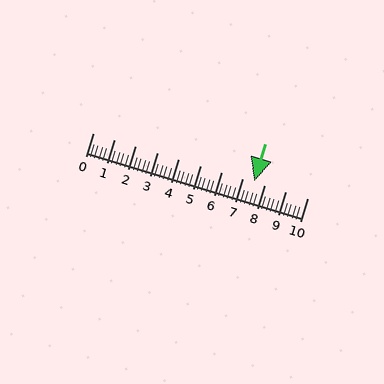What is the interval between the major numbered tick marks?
The major tick marks are spaced 1 units apart.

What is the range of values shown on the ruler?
The ruler shows values from 0 to 10.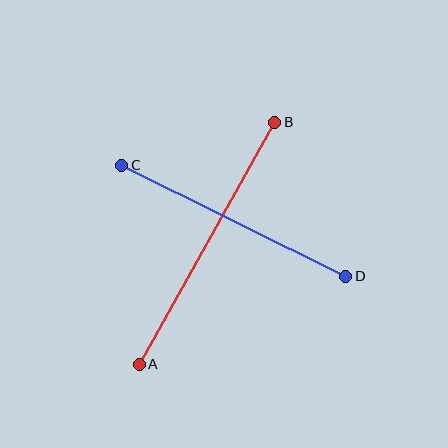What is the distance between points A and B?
The distance is approximately 277 pixels.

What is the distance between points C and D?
The distance is approximately 250 pixels.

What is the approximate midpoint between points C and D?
The midpoint is at approximately (234, 221) pixels.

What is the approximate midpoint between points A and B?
The midpoint is at approximately (207, 243) pixels.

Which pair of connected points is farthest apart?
Points A and B are farthest apart.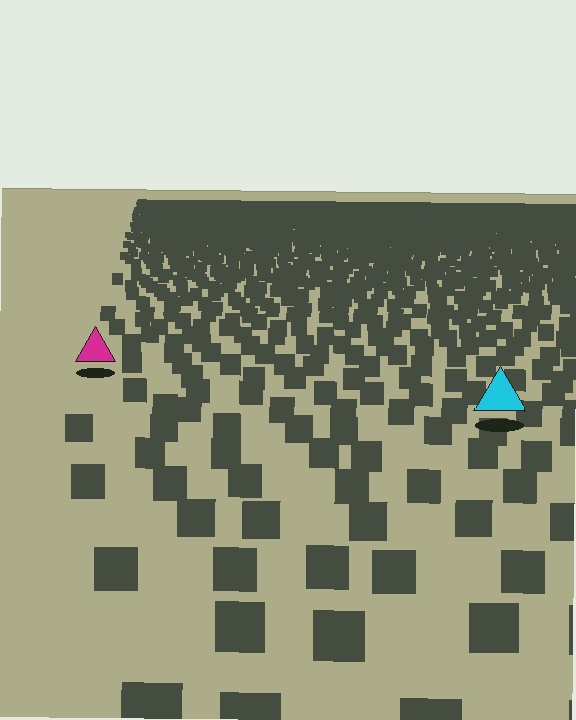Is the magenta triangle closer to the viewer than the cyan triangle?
No. The cyan triangle is closer — you can tell from the texture gradient: the ground texture is coarser near it.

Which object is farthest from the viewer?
The magenta triangle is farthest from the viewer. It appears smaller and the ground texture around it is denser.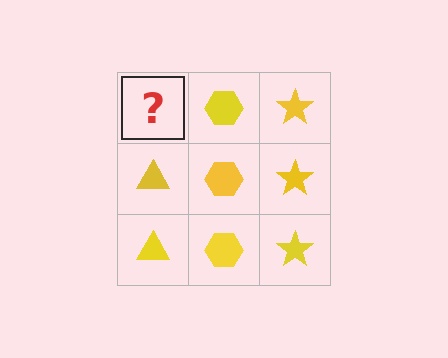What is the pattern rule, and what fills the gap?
The rule is that each column has a consistent shape. The gap should be filled with a yellow triangle.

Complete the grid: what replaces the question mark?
The question mark should be replaced with a yellow triangle.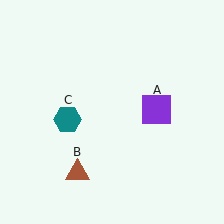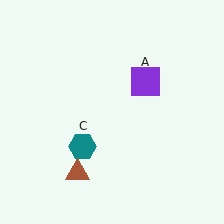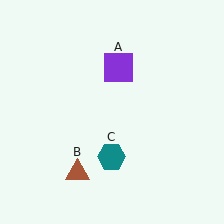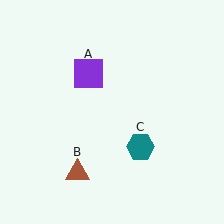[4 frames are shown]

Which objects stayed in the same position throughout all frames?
Brown triangle (object B) remained stationary.